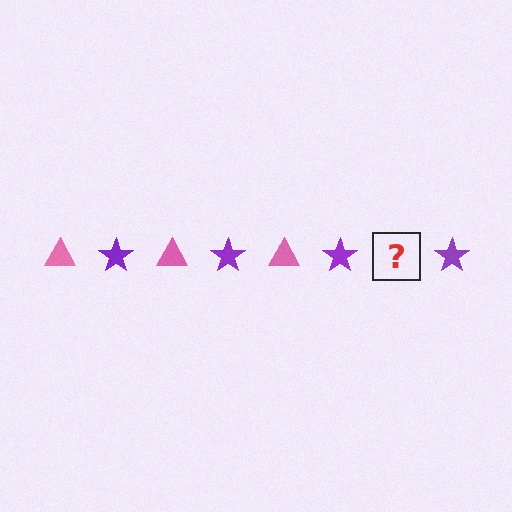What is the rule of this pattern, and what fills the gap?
The rule is that the pattern alternates between pink triangle and purple star. The gap should be filled with a pink triangle.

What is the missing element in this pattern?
The missing element is a pink triangle.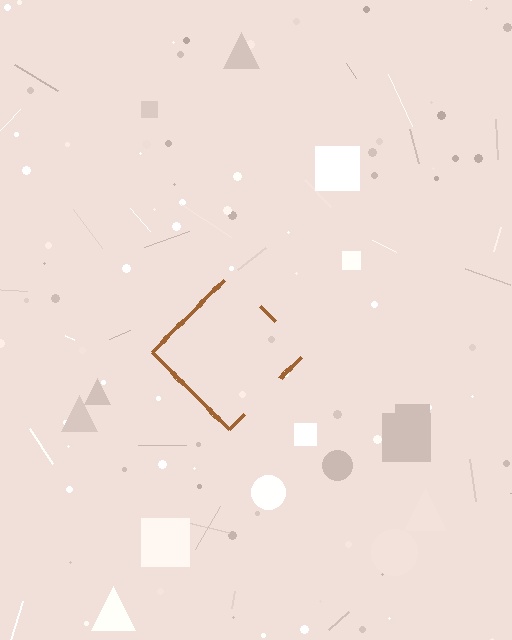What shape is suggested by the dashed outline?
The dashed outline suggests a diamond.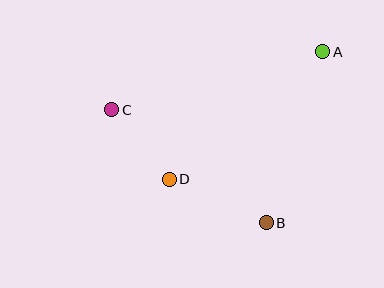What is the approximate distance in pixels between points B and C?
The distance between B and C is approximately 191 pixels.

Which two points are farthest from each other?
Points A and C are farthest from each other.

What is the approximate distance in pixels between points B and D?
The distance between B and D is approximately 106 pixels.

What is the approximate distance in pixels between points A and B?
The distance between A and B is approximately 180 pixels.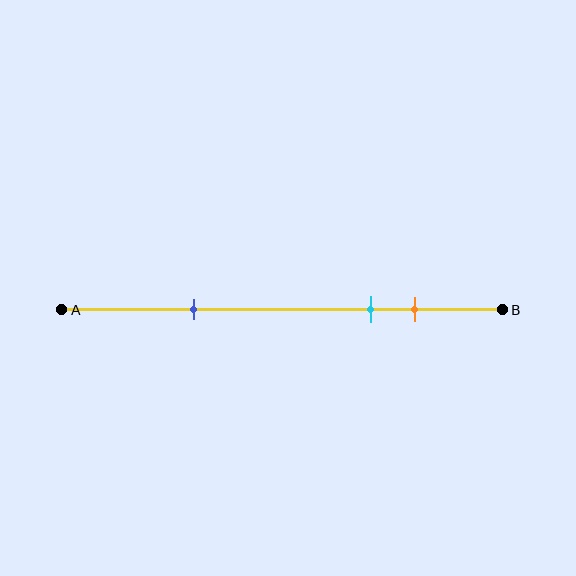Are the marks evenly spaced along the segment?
No, the marks are not evenly spaced.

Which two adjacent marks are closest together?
The cyan and orange marks are the closest adjacent pair.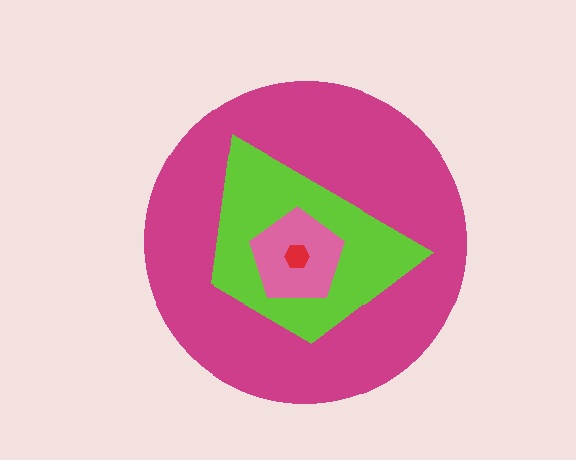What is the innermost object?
The red hexagon.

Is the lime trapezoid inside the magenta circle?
Yes.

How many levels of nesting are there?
4.